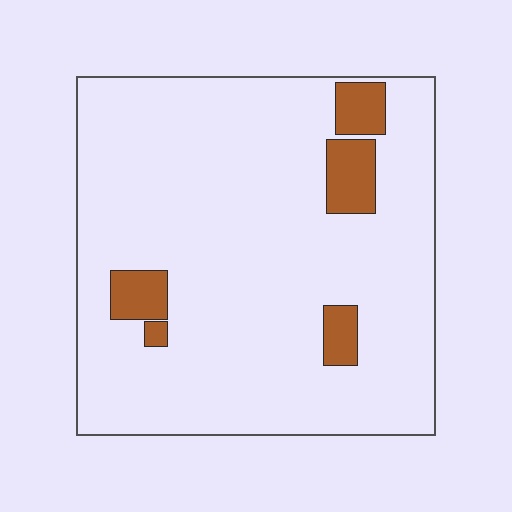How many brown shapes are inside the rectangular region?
5.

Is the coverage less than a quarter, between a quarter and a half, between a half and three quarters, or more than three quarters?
Less than a quarter.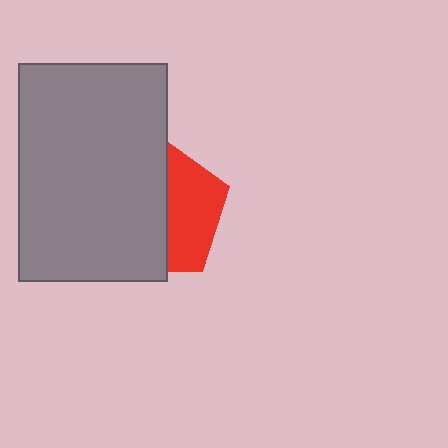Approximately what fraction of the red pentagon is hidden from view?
Roughly 60% of the red pentagon is hidden behind the gray rectangle.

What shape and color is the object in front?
The object in front is a gray rectangle.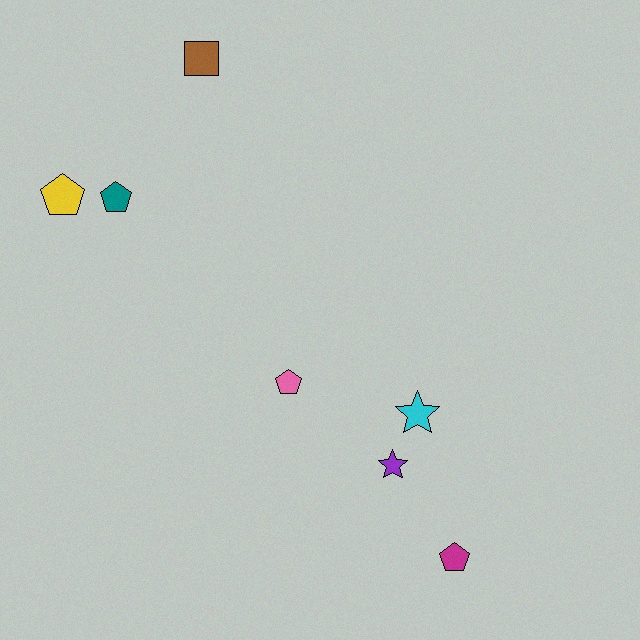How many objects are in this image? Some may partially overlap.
There are 7 objects.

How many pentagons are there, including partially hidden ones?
There are 4 pentagons.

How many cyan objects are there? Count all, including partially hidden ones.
There is 1 cyan object.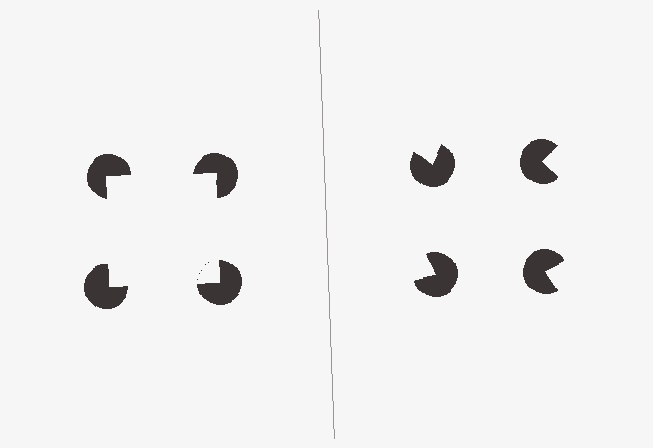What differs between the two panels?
The pac-man discs are positioned identically on both sides; only the wedge orientations differ. On the left they align to a square; on the right they are misaligned.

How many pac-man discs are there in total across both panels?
8 — 4 on each side.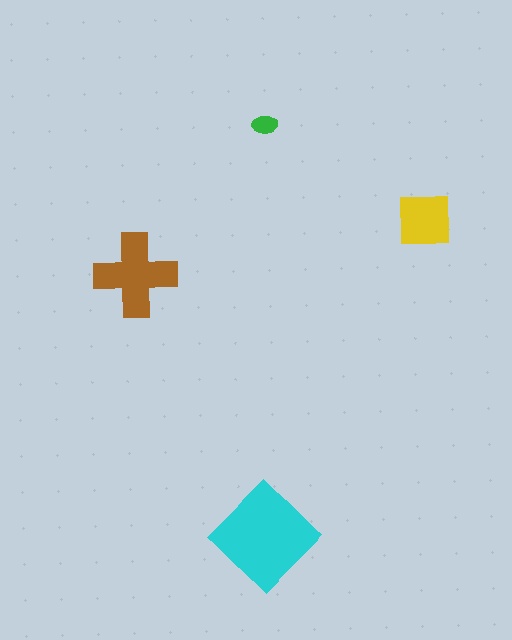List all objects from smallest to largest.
The green ellipse, the yellow square, the brown cross, the cyan diamond.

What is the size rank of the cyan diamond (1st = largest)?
1st.